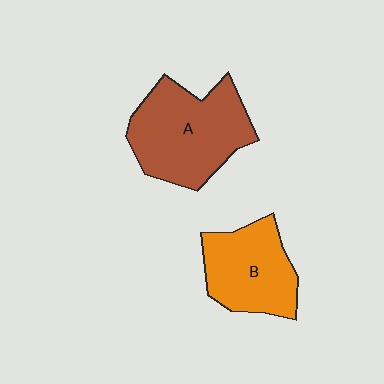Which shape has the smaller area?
Shape B (orange).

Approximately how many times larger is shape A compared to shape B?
Approximately 1.3 times.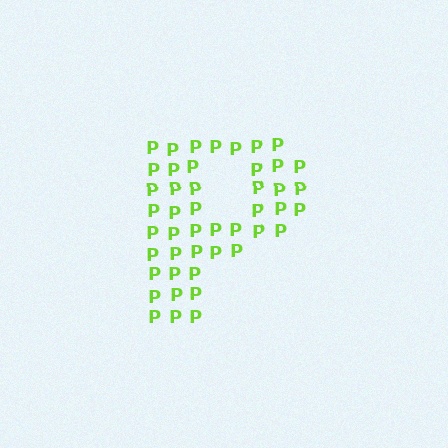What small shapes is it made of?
It is made of small letter P's.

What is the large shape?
The large shape is the letter P.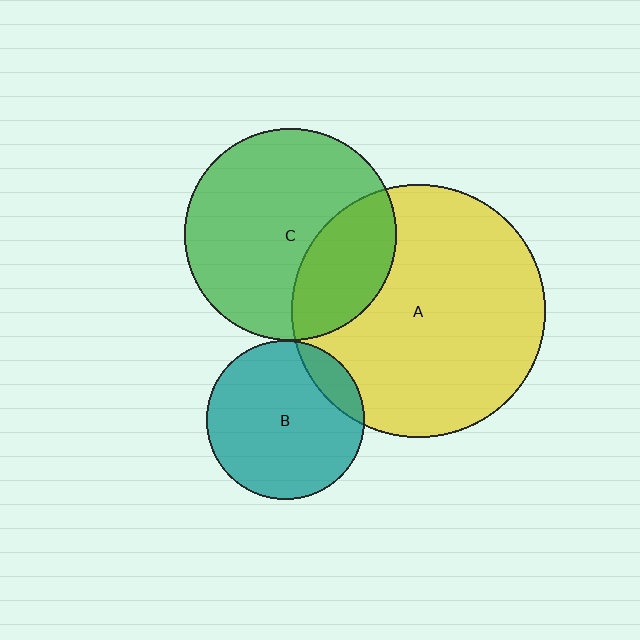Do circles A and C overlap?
Yes.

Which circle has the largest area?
Circle A (yellow).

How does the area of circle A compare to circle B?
Approximately 2.6 times.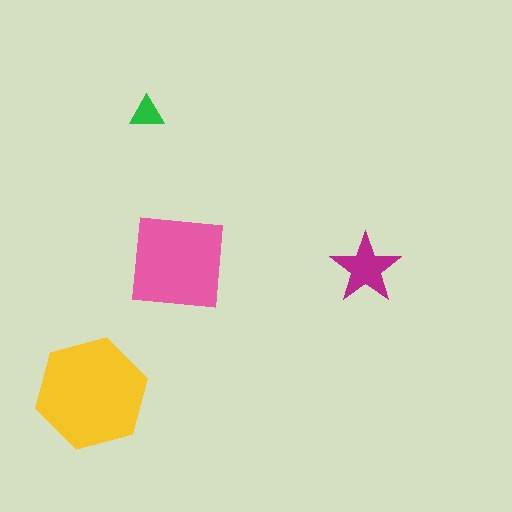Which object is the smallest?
The green triangle.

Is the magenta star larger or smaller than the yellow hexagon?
Smaller.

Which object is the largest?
The yellow hexagon.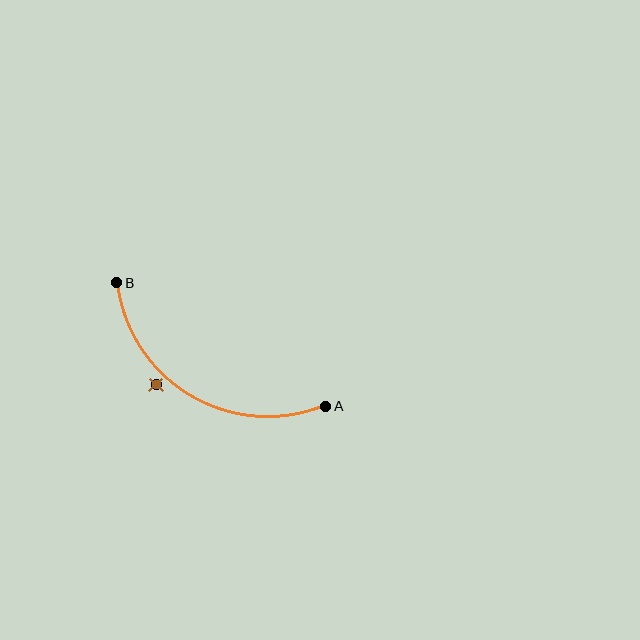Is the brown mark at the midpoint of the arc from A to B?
No — the brown mark does not lie on the arc at all. It sits slightly outside the curve.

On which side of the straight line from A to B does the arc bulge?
The arc bulges below the straight line connecting A and B.